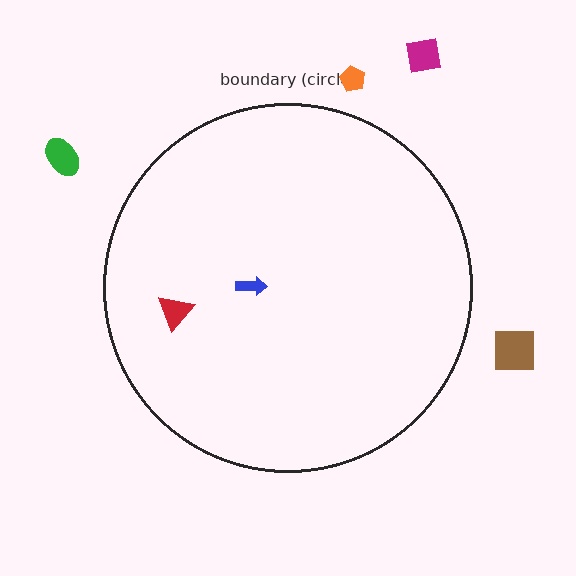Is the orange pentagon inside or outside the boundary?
Outside.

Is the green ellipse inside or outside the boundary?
Outside.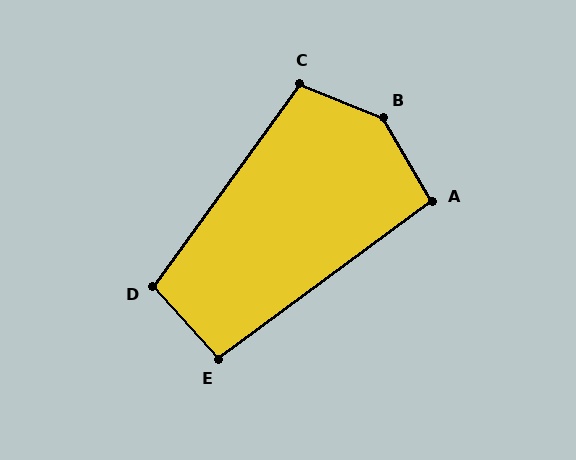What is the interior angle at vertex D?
Approximately 102 degrees (obtuse).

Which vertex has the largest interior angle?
B, at approximately 143 degrees.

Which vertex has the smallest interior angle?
E, at approximately 96 degrees.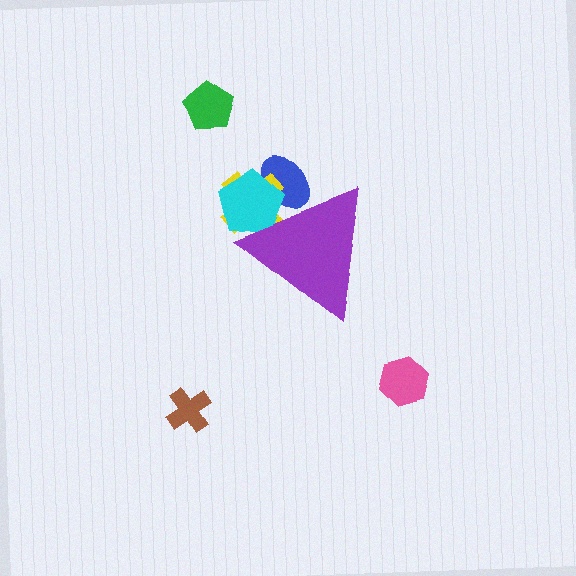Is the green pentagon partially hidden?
No, the green pentagon is fully visible.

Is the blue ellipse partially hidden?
Yes, the blue ellipse is partially hidden behind the purple triangle.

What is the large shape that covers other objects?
A purple triangle.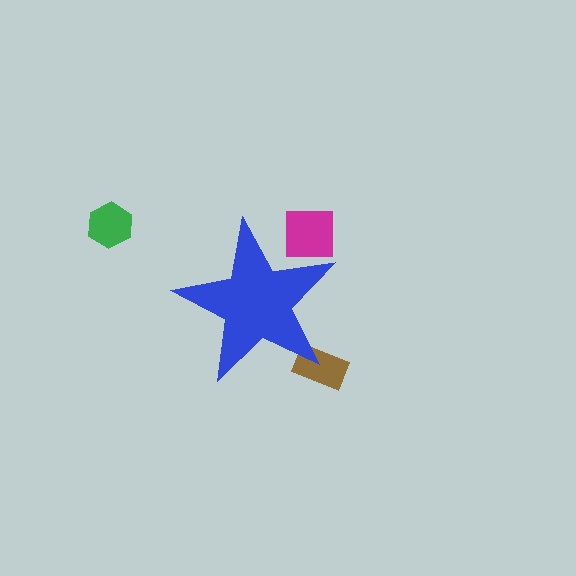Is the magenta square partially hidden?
Yes, the magenta square is partially hidden behind the blue star.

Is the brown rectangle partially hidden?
Yes, the brown rectangle is partially hidden behind the blue star.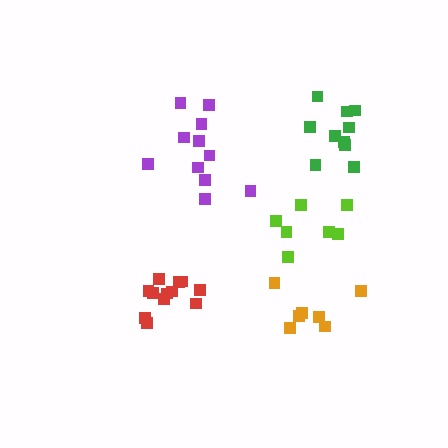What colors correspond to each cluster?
The clusters are colored: green, lime, red, orange, purple.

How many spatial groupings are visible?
There are 5 spatial groupings.